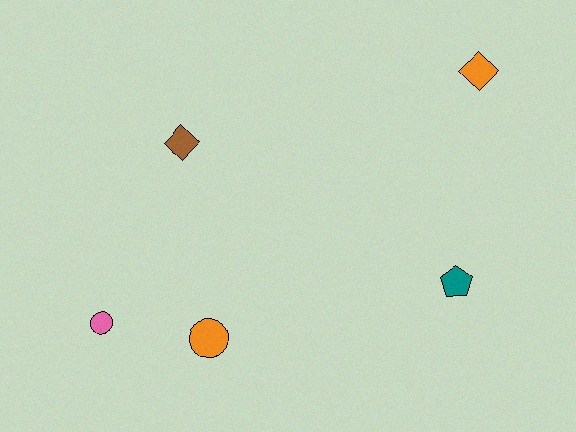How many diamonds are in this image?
There are 2 diamonds.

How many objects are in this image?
There are 5 objects.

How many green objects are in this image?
There are no green objects.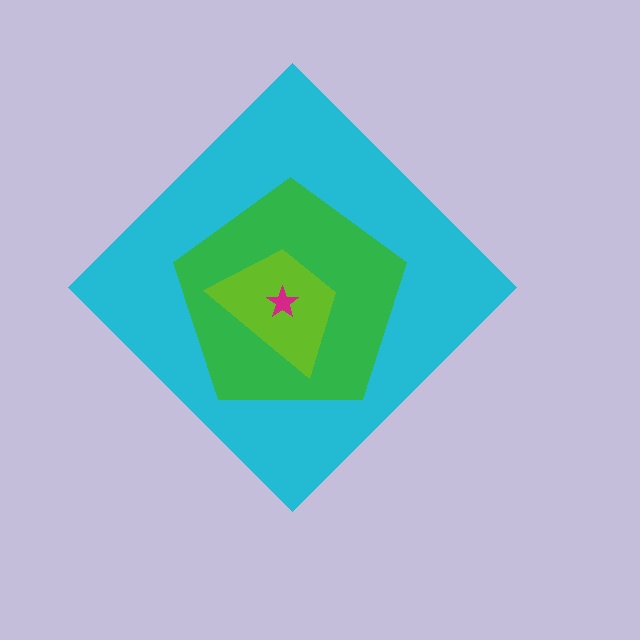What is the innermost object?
The magenta star.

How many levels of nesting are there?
4.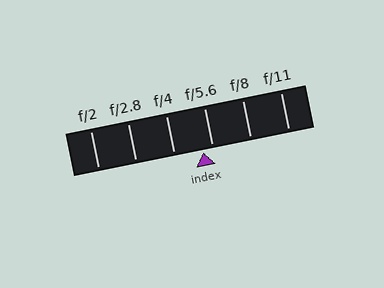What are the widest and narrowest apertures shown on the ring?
The widest aperture shown is f/2 and the narrowest is f/11.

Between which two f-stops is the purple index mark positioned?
The index mark is between f/4 and f/5.6.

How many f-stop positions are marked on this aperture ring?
There are 6 f-stop positions marked.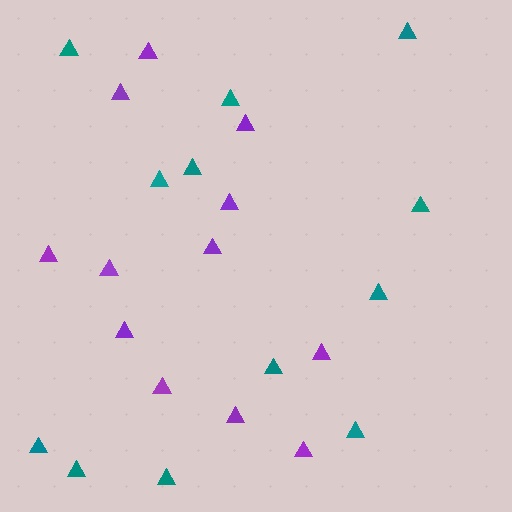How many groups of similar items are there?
There are 2 groups: one group of teal triangles (12) and one group of purple triangles (12).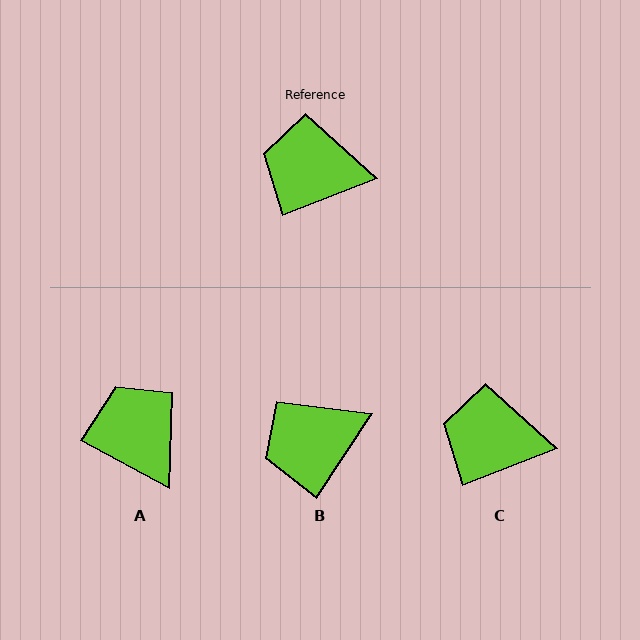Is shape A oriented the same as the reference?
No, it is off by about 50 degrees.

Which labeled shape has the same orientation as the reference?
C.